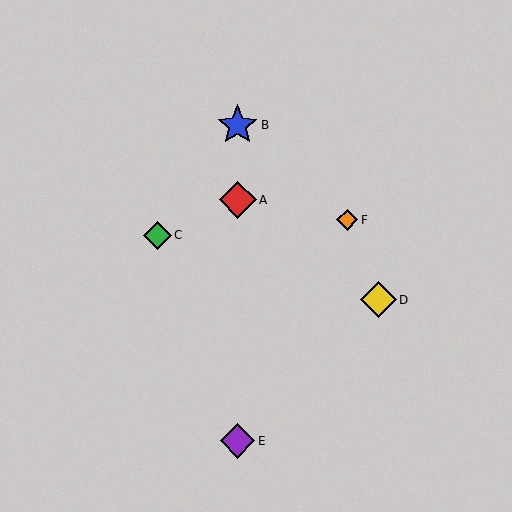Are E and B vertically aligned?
Yes, both are at x≈238.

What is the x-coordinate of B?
Object B is at x≈238.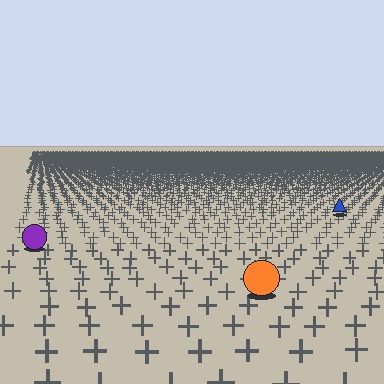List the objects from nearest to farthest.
From nearest to farthest: the orange circle, the purple circle, the blue triangle.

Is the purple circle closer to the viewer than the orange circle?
No. The orange circle is closer — you can tell from the texture gradient: the ground texture is coarser near it.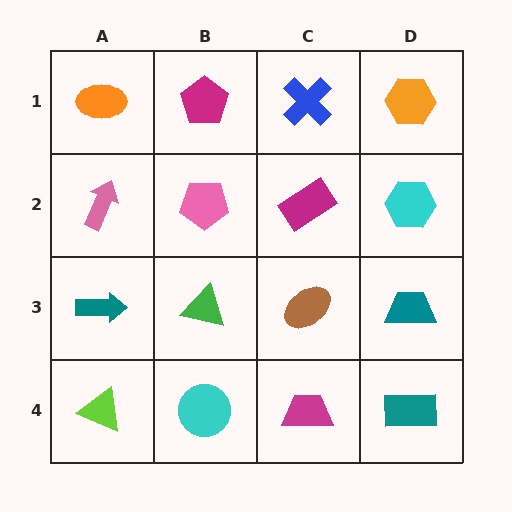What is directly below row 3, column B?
A cyan circle.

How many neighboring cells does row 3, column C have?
4.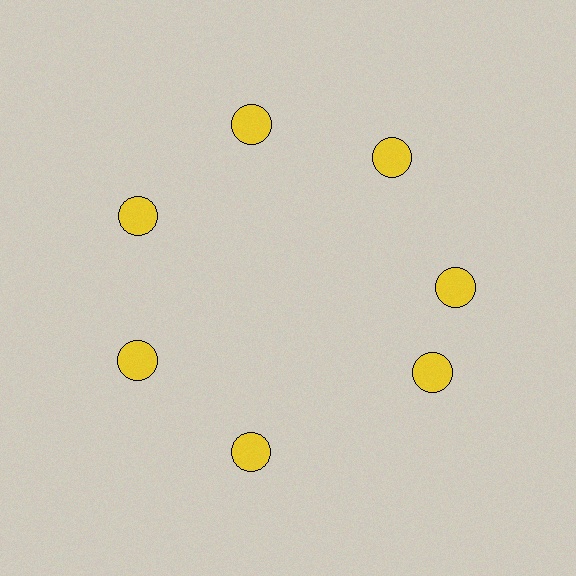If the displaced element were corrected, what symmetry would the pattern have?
It would have 7-fold rotational symmetry — the pattern would map onto itself every 51 degrees.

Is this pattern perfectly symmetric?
No. The 7 yellow circles are arranged in a ring, but one element near the 5 o'clock position is rotated out of alignment along the ring, breaking the 7-fold rotational symmetry.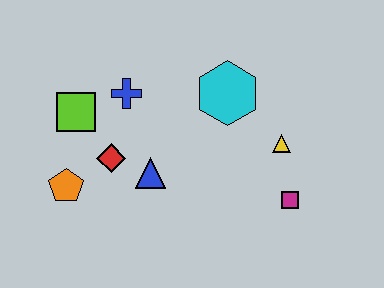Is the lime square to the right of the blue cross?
No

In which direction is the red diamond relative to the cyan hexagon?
The red diamond is to the left of the cyan hexagon.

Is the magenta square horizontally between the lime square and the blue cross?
No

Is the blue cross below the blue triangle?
No